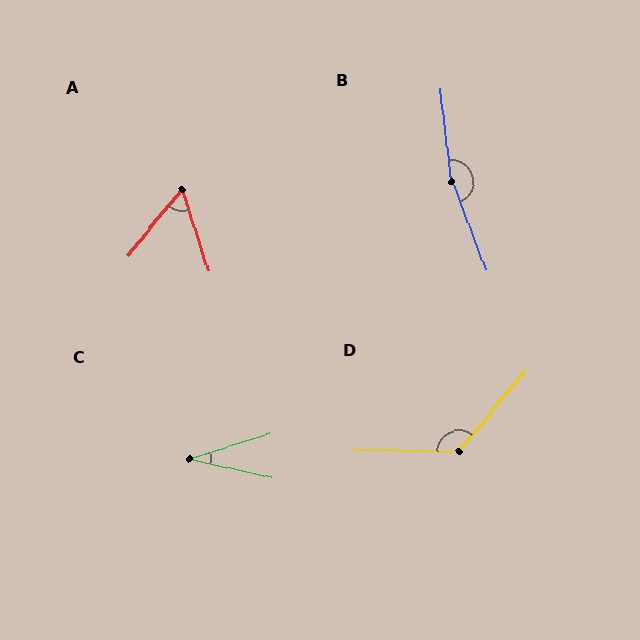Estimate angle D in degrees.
Approximately 128 degrees.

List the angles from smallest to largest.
C (30°), A (57°), D (128°), B (166°).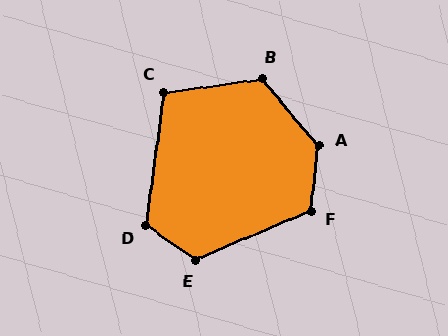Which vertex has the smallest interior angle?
C, at approximately 105 degrees.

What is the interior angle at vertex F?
Approximately 120 degrees (obtuse).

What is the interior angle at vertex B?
Approximately 122 degrees (obtuse).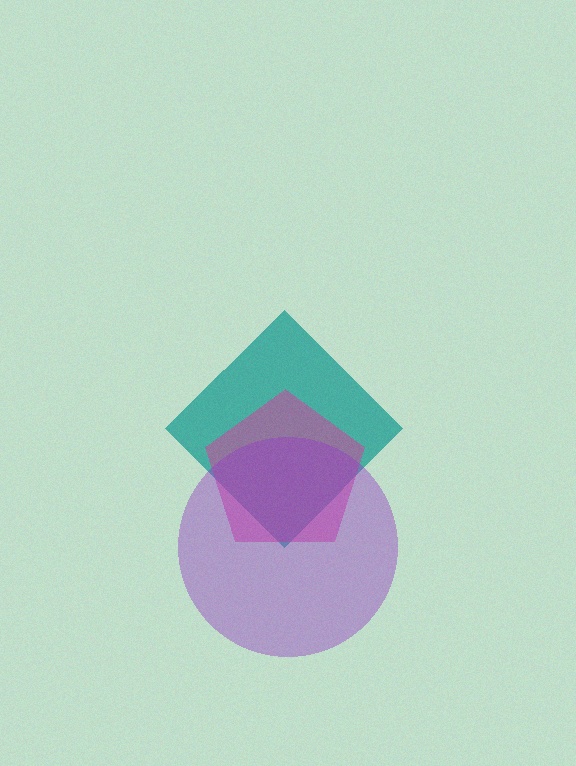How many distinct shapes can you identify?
There are 3 distinct shapes: a teal diamond, a magenta pentagon, a purple circle.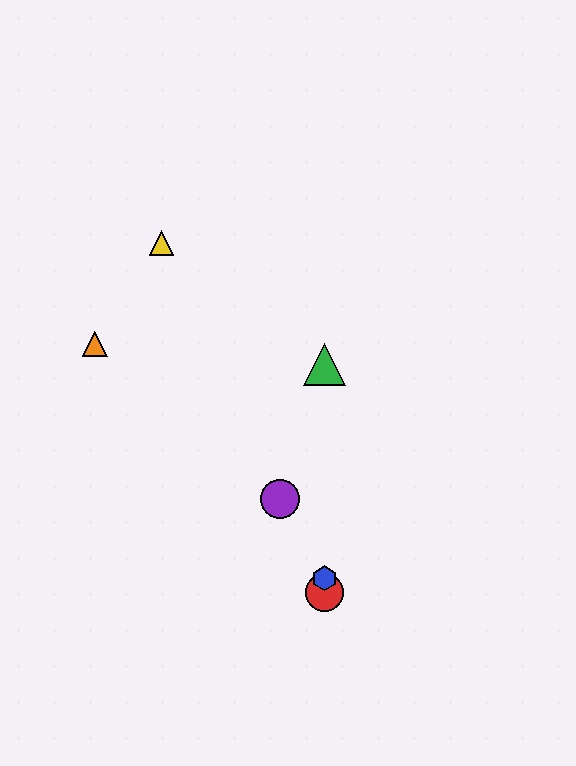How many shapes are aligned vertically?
3 shapes (the red circle, the blue hexagon, the green triangle) are aligned vertically.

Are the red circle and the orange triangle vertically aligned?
No, the red circle is at x≈324 and the orange triangle is at x≈95.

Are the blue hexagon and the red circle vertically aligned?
Yes, both are at x≈324.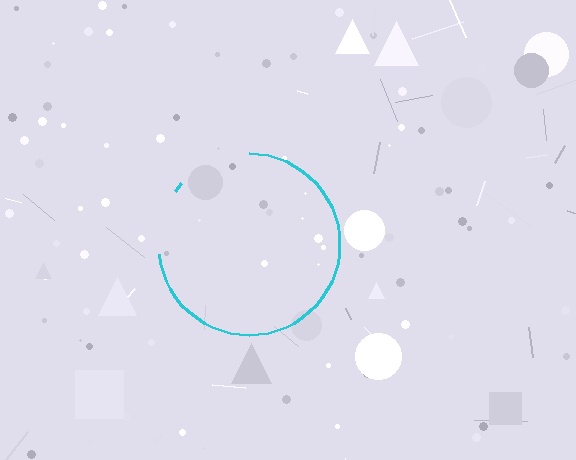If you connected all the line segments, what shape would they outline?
They would outline a circle.